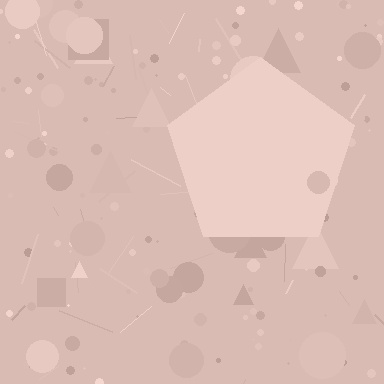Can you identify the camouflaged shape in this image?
The camouflaged shape is a pentagon.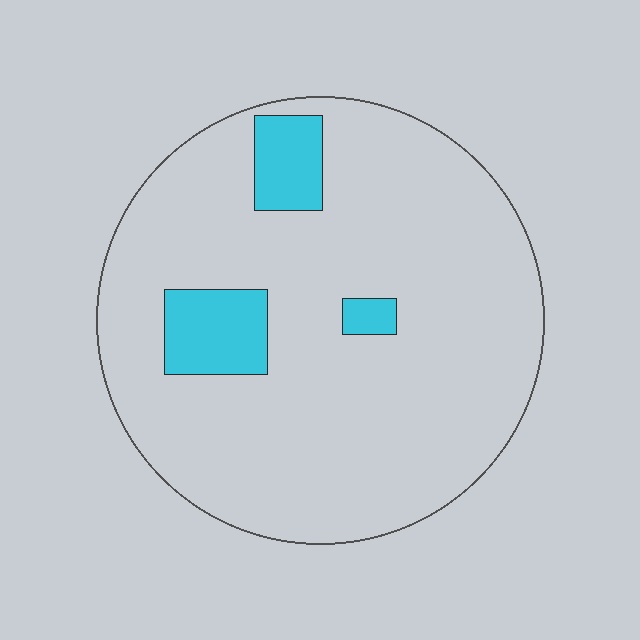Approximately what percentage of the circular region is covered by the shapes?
Approximately 10%.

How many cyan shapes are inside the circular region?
3.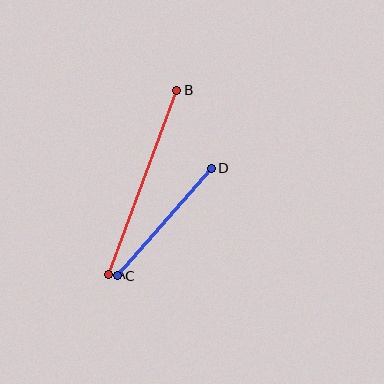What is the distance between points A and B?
The distance is approximately 196 pixels.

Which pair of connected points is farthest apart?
Points A and B are farthest apart.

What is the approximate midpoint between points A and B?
The midpoint is at approximately (143, 182) pixels.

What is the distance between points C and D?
The distance is approximately 143 pixels.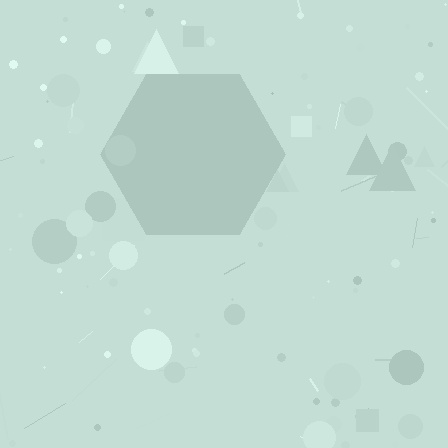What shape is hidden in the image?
A hexagon is hidden in the image.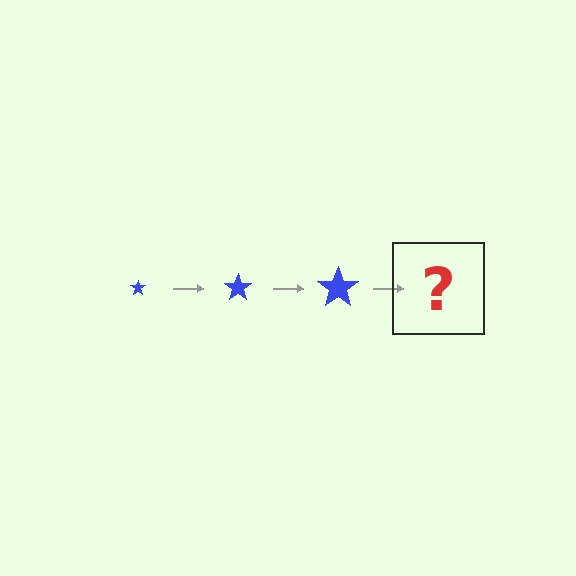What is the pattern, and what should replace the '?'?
The pattern is that the star gets progressively larger each step. The '?' should be a blue star, larger than the previous one.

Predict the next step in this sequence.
The next step is a blue star, larger than the previous one.